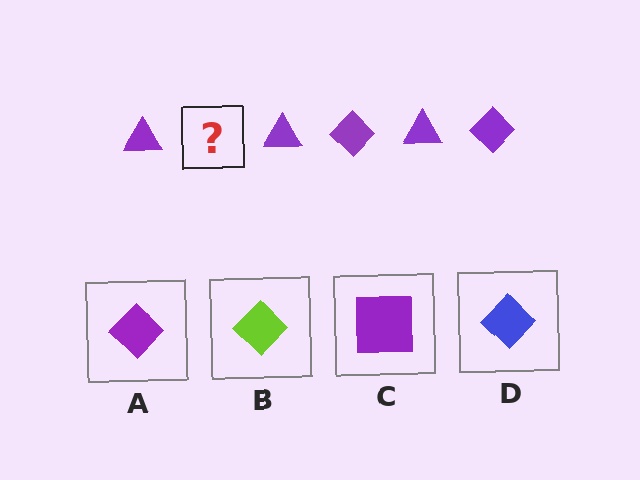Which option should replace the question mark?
Option A.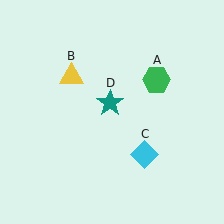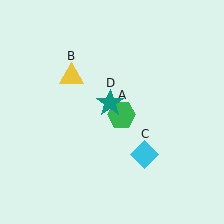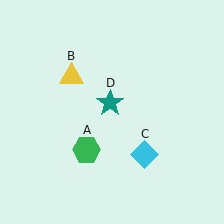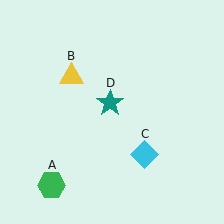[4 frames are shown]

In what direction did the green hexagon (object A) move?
The green hexagon (object A) moved down and to the left.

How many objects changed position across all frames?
1 object changed position: green hexagon (object A).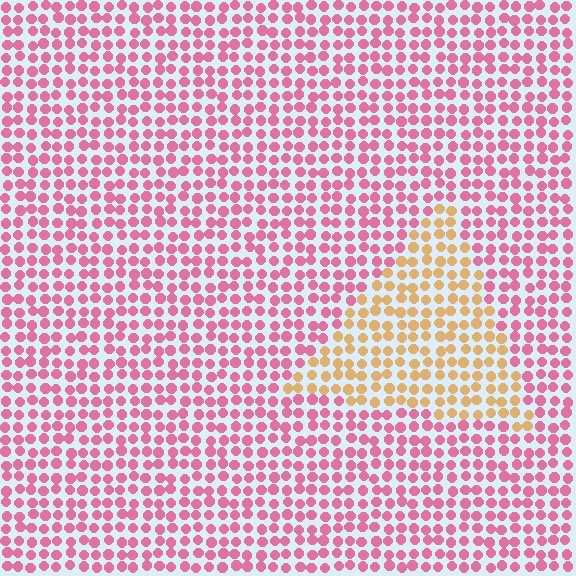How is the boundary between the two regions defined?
The boundary is defined purely by a slight shift in hue (about 61 degrees). Spacing, size, and orientation are identical on both sides.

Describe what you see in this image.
The image is filled with small pink elements in a uniform arrangement. A triangle-shaped region is visible where the elements are tinted to a slightly different hue, forming a subtle color boundary.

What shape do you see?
I see a triangle.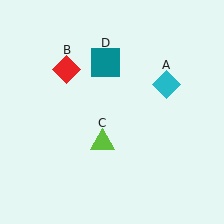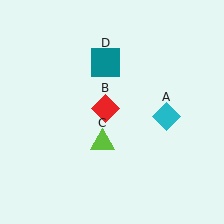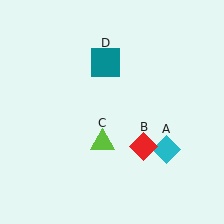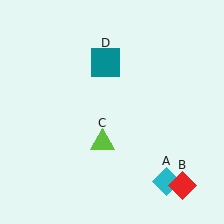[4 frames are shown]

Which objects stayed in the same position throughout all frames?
Lime triangle (object C) and teal square (object D) remained stationary.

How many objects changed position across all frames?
2 objects changed position: cyan diamond (object A), red diamond (object B).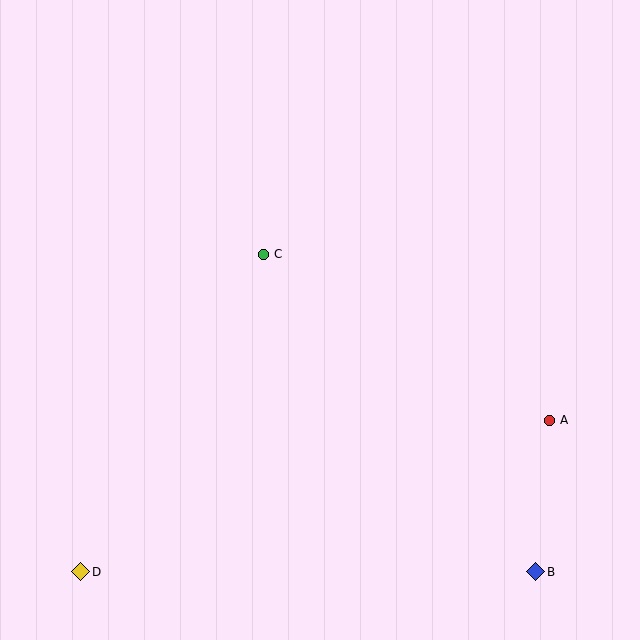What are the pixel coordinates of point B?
Point B is at (536, 572).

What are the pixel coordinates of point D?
Point D is at (81, 572).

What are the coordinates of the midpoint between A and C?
The midpoint between A and C is at (406, 337).